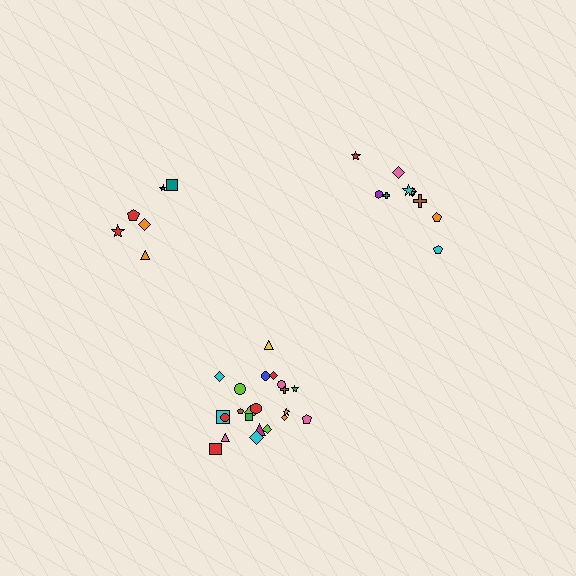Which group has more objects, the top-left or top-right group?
The top-right group.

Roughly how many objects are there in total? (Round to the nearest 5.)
Roughly 40 objects in total.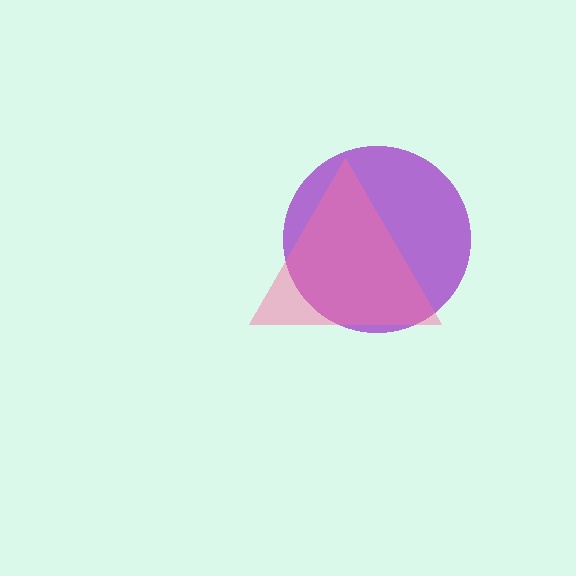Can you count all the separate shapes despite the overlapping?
Yes, there are 2 separate shapes.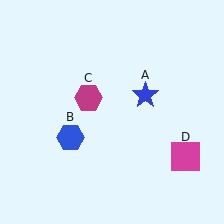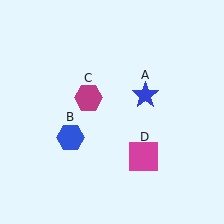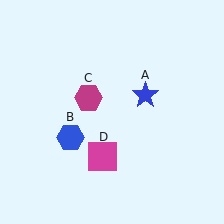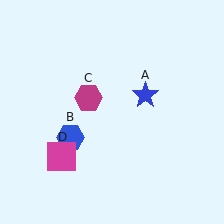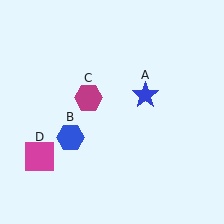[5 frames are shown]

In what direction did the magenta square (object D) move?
The magenta square (object D) moved left.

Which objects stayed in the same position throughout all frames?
Blue star (object A) and blue hexagon (object B) and magenta hexagon (object C) remained stationary.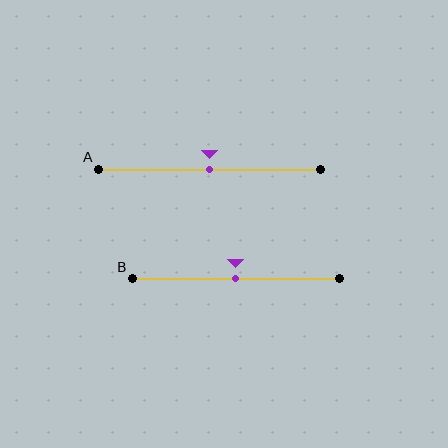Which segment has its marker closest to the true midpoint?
Segment A has its marker closest to the true midpoint.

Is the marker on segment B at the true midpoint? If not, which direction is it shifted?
Yes, the marker on segment B is at the true midpoint.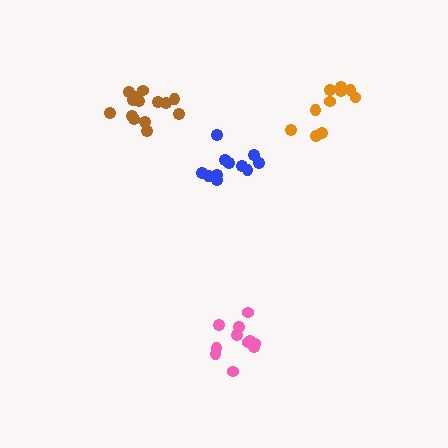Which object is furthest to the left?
The brown cluster is leftmost.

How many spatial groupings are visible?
There are 4 spatial groupings.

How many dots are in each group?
Group 1: 11 dots, Group 2: 10 dots, Group 3: 11 dots, Group 4: 14 dots (46 total).